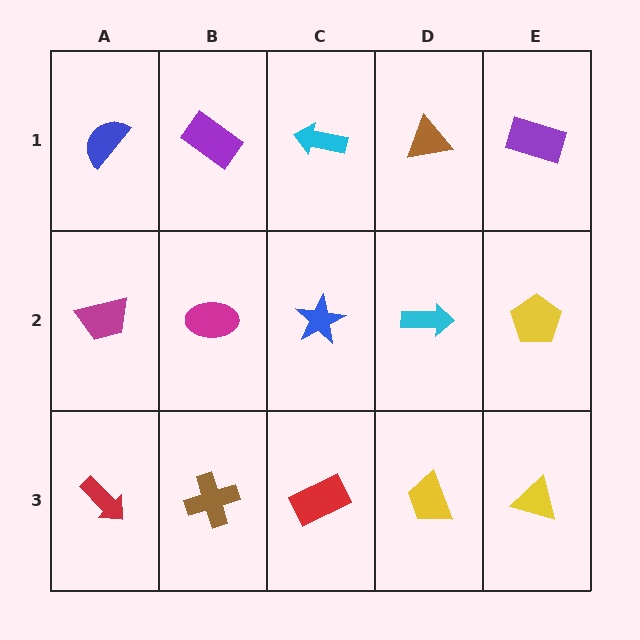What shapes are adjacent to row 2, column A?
A blue semicircle (row 1, column A), a red arrow (row 3, column A), a magenta ellipse (row 2, column B).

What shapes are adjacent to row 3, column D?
A cyan arrow (row 2, column D), a red rectangle (row 3, column C), a yellow triangle (row 3, column E).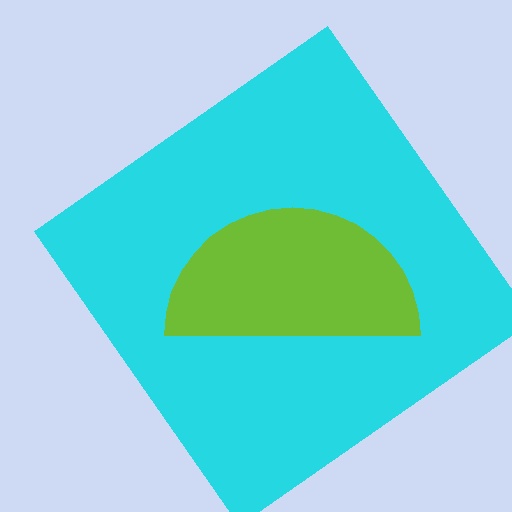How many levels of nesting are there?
2.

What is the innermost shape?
The lime semicircle.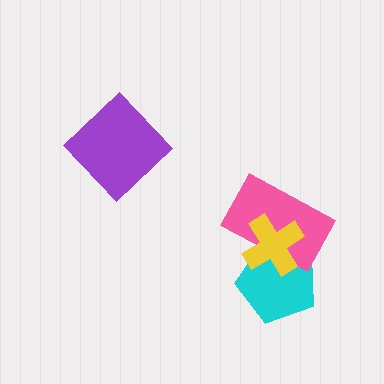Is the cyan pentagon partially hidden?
Yes, it is partially covered by another shape.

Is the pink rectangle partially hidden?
Yes, it is partially covered by another shape.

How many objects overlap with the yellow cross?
2 objects overlap with the yellow cross.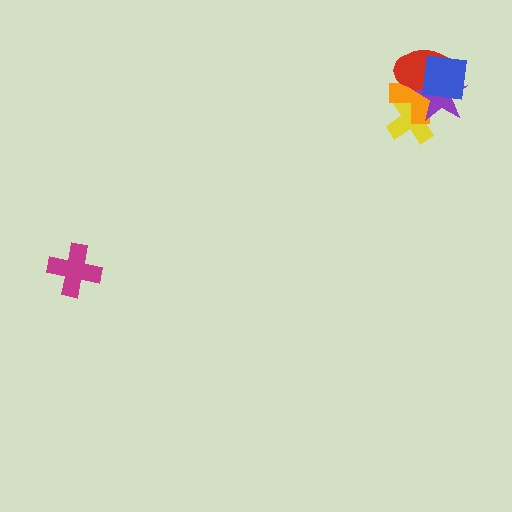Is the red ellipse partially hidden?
Yes, it is partially covered by another shape.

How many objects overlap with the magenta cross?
0 objects overlap with the magenta cross.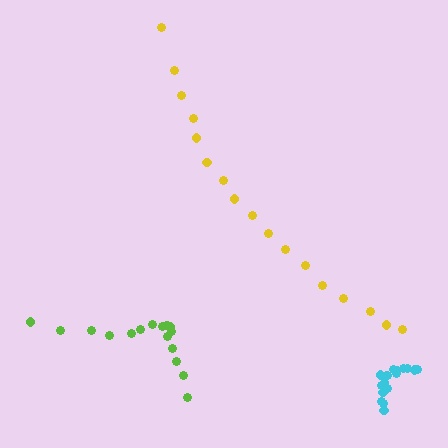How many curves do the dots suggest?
There are 3 distinct paths.